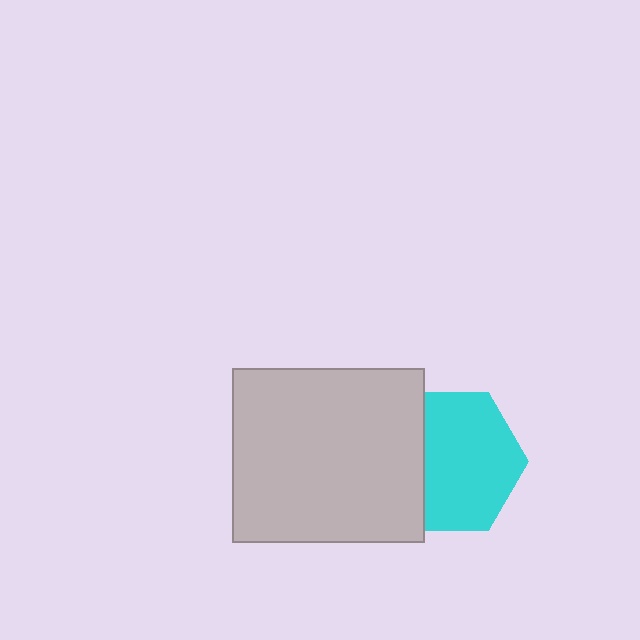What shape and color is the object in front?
The object in front is a light gray rectangle.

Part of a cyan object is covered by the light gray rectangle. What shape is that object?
It is a hexagon.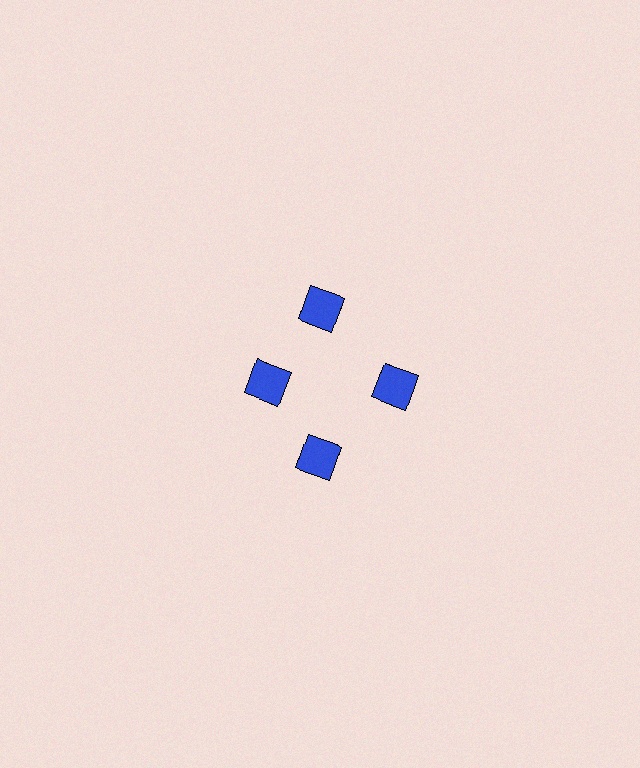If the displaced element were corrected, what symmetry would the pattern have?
It would have 4-fold rotational symmetry — the pattern would map onto itself every 90 degrees.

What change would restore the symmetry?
The symmetry would be restored by moving it outward, back onto the ring so that all 4 squares sit at equal angles and equal distance from the center.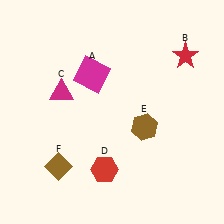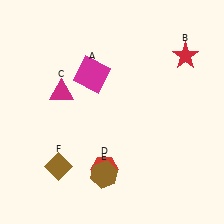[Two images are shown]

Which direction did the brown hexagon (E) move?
The brown hexagon (E) moved down.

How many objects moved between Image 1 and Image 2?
1 object moved between the two images.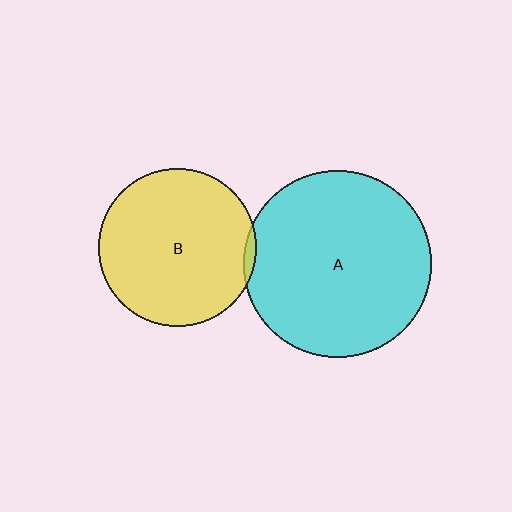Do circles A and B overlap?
Yes.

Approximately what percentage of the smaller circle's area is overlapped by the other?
Approximately 5%.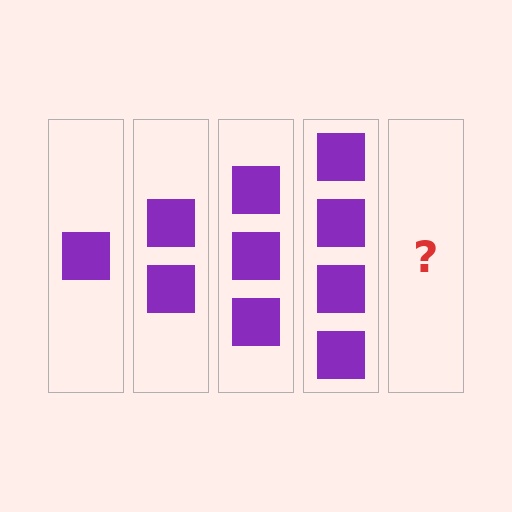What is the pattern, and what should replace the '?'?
The pattern is that each step adds one more square. The '?' should be 5 squares.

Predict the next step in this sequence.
The next step is 5 squares.